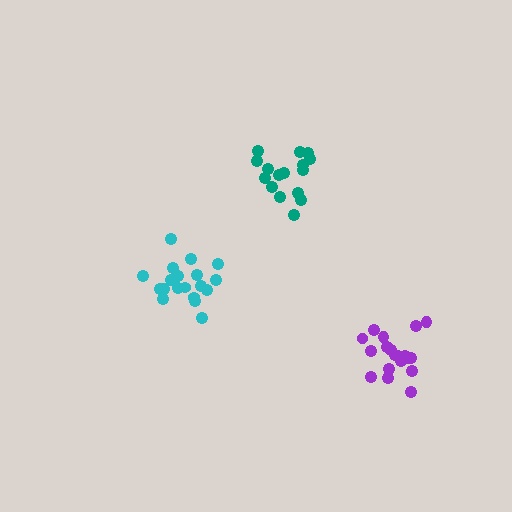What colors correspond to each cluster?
The clusters are colored: teal, purple, cyan.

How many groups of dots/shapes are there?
There are 3 groups.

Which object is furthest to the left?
The cyan cluster is leftmost.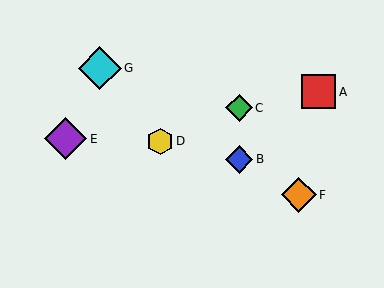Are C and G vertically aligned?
No, C is at x≈239 and G is at x≈100.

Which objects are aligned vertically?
Objects B, C are aligned vertically.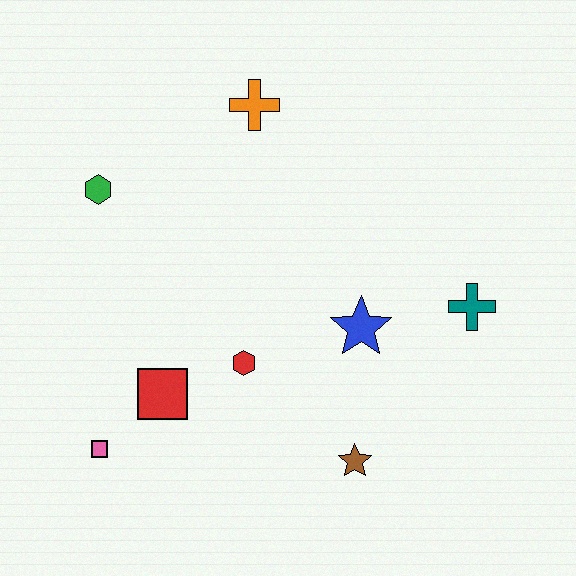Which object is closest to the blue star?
The teal cross is closest to the blue star.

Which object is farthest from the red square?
The teal cross is farthest from the red square.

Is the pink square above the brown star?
Yes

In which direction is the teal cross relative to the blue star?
The teal cross is to the right of the blue star.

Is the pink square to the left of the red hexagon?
Yes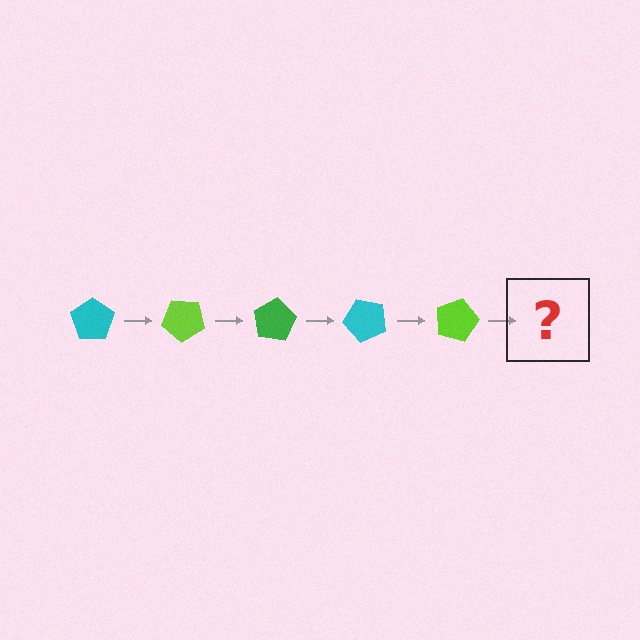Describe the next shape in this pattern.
It should be a green pentagon, rotated 200 degrees from the start.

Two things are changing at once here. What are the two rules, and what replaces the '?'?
The two rules are that it rotates 40 degrees each step and the color cycles through cyan, lime, and green. The '?' should be a green pentagon, rotated 200 degrees from the start.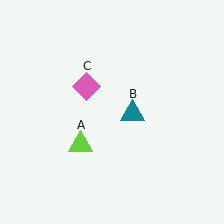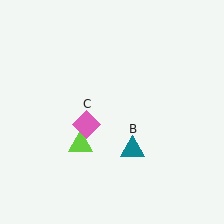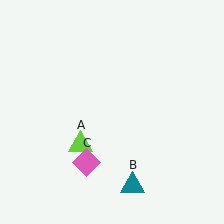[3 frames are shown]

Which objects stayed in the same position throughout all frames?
Lime triangle (object A) remained stationary.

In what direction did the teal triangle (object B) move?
The teal triangle (object B) moved down.